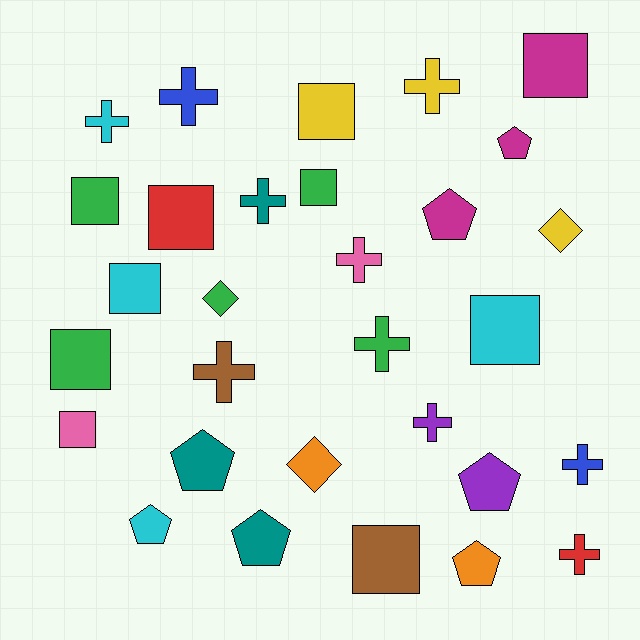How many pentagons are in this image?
There are 7 pentagons.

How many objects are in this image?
There are 30 objects.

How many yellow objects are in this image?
There are 3 yellow objects.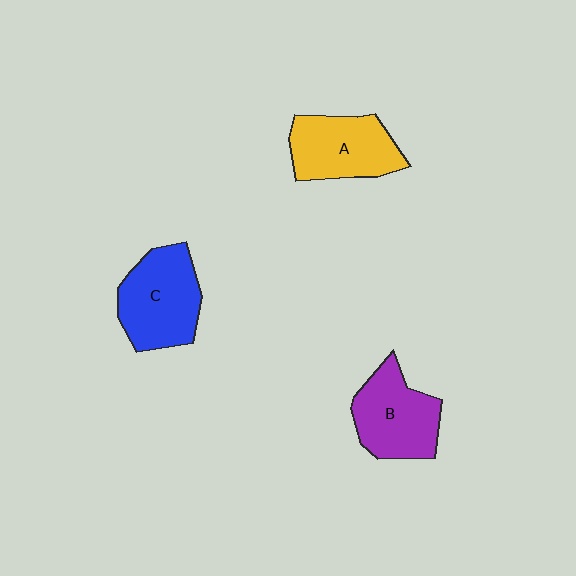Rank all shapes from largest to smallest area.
From largest to smallest: C (blue), A (yellow), B (purple).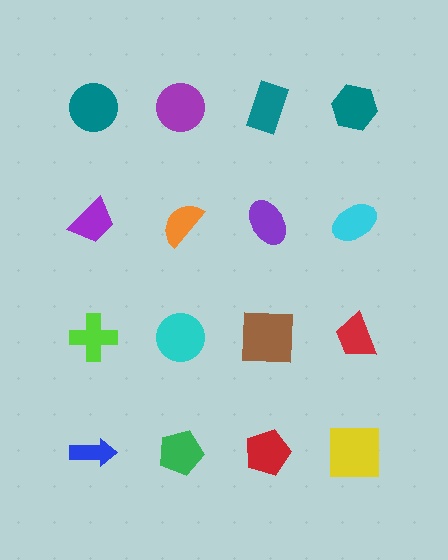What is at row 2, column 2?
An orange semicircle.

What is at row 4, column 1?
A blue arrow.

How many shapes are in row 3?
4 shapes.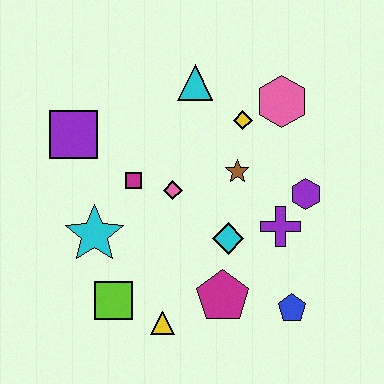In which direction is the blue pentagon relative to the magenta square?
The blue pentagon is to the right of the magenta square.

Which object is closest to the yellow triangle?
The lime square is closest to the yellow triangle.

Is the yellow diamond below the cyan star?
No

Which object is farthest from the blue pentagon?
The purple square is farthest from the blue pentagon.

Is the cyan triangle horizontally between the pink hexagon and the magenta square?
Yes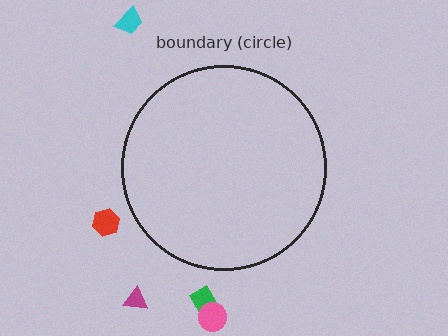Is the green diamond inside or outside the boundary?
Outside.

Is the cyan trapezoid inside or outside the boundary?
Outside.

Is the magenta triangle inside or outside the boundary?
Outside.